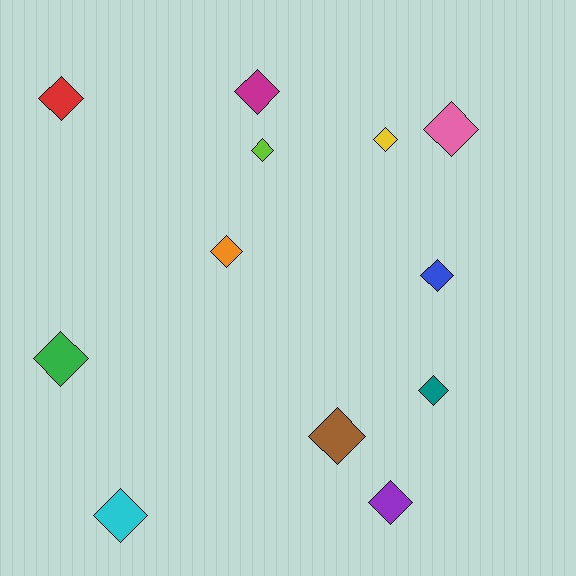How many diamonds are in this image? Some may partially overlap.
There are 12 diamonds.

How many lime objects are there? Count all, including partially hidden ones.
There is 1 lime object.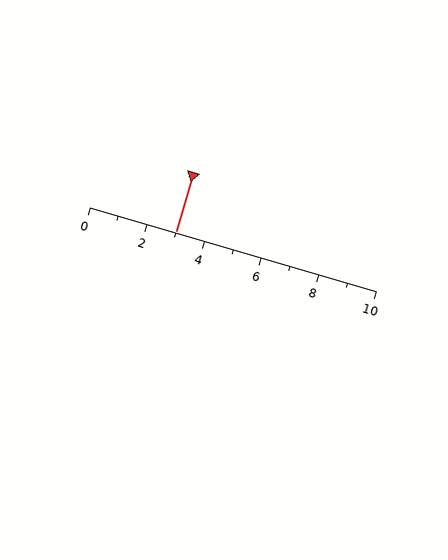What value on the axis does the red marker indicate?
The marker indicates approximately 3.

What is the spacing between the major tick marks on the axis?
The major ticks are spaced 2 apart.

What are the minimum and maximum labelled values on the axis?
The axis runs from 0 to 10.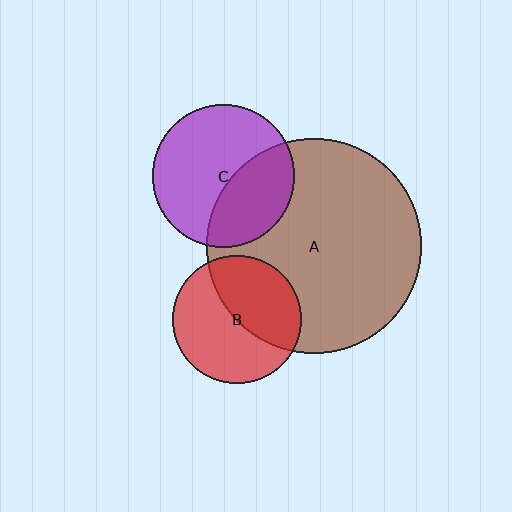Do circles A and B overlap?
Yes.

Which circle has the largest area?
Circle A (brown).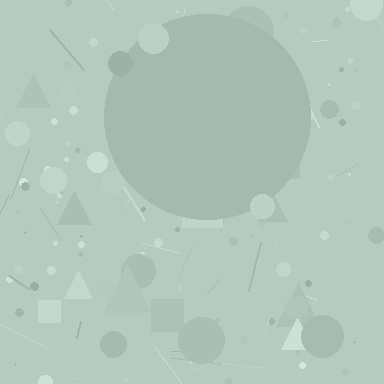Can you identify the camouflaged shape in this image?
The camouflaged shape is a circle.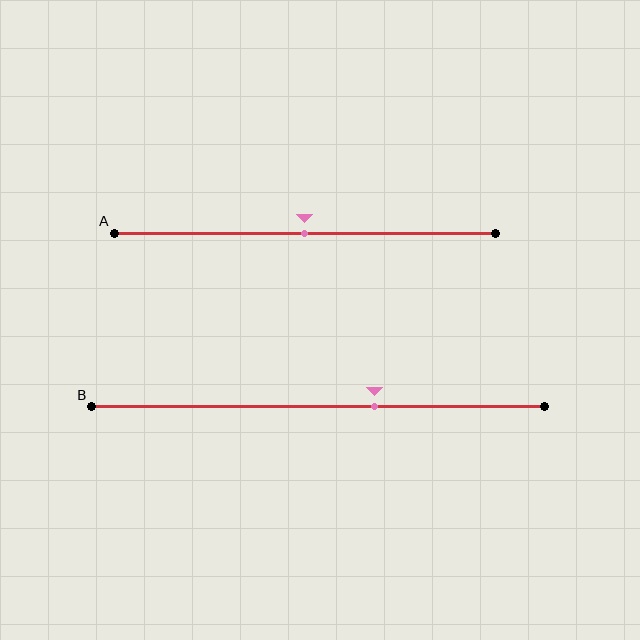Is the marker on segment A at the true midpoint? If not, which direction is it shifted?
Yes, the marker on segment A is at the true midpoint.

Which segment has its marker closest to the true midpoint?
Segment A has its marker closest to the true midpoint.